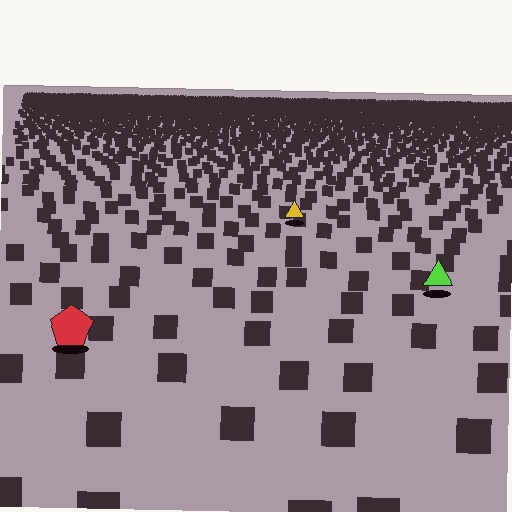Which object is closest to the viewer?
The red pentagon is closest. The texture marks near it are larger and more spread out.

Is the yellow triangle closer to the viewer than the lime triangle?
No. The lime triangle is closer — you can tell from the texture gradient: the ground texture is coarser near it.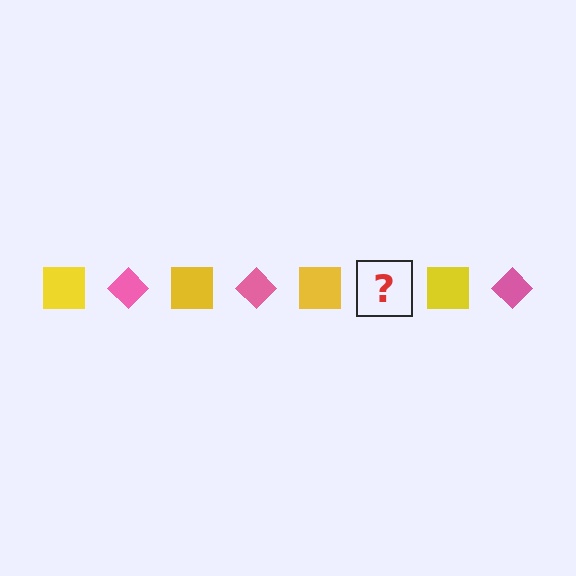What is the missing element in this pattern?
The missing element is a pink diamond.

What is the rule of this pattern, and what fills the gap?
The rule is that the pattern alternates between yellow square and pink diamond. The gap should be filled with a pink diamond.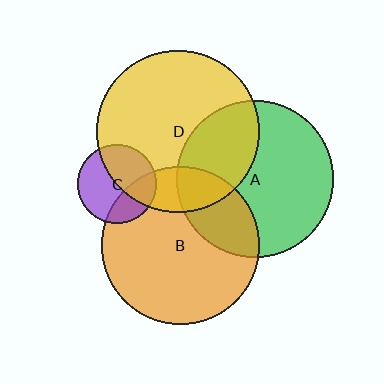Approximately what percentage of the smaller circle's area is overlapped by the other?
Approximately 35%.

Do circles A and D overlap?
Yes.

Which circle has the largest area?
Circle D (yellow).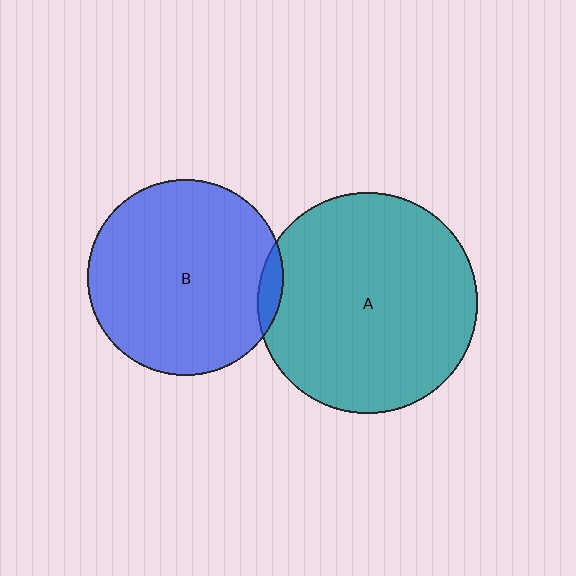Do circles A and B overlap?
Yes.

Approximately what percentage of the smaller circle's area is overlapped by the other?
Approximately 5%.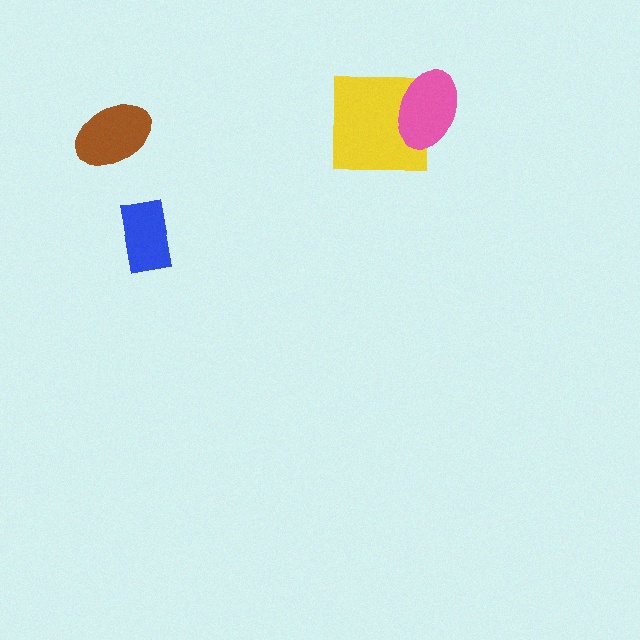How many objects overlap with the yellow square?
1 object overlaps with the yellow square.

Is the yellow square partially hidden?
Yes, it is partially covered by another shape.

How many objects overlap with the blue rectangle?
0 objects overlap with the blue rectangle.